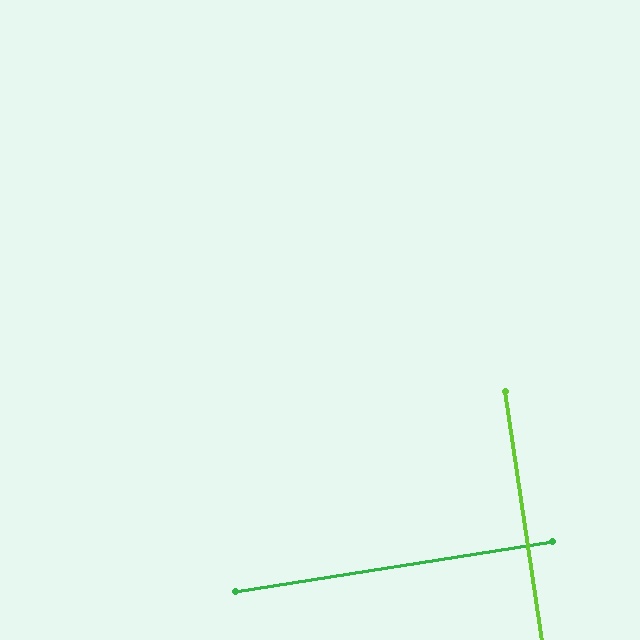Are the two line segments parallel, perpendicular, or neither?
Perpendicular — they meet at approximately 89°.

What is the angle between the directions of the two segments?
Approximately 89 degrees.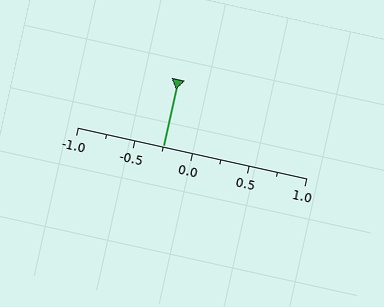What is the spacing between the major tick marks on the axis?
The major ticks are spaced 0.5 apart.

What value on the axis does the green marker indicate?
The marker indicates approximately -0.25.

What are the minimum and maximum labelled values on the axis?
The axis runs from -1.0 to 1.0.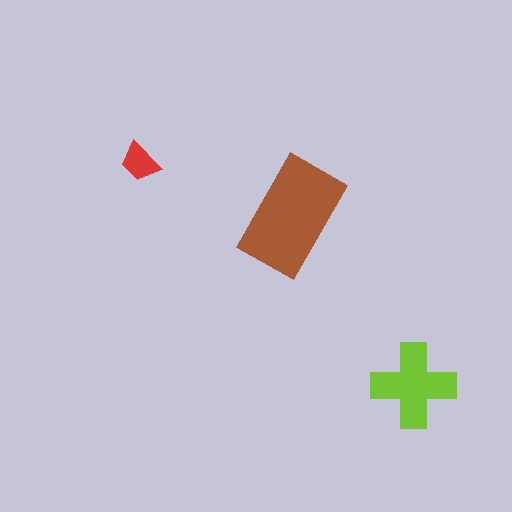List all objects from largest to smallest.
The brown rectangle, the lime cross, the red trapezoid.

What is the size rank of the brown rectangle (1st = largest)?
1st.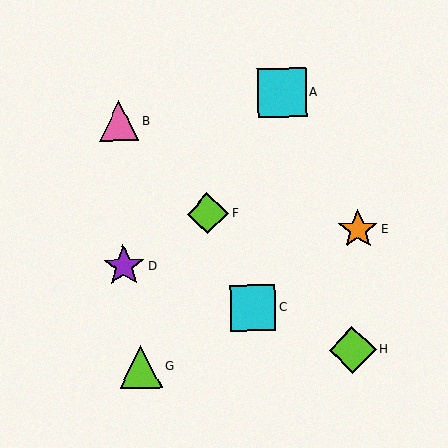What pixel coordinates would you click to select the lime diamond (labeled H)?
Click at (352, 350) to select the lime diamond H.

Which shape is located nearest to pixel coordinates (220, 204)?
The lime diamond (labeled F) at (208, 214) is nearest to that location.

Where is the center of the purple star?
The center of the purple star is at (124, 266).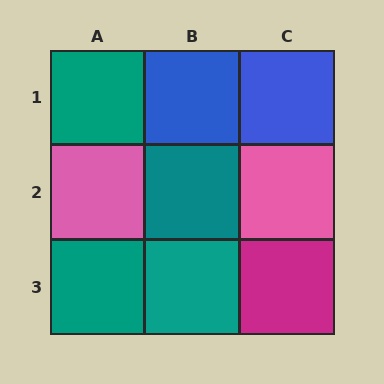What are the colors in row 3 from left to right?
Teal, teal, magenta.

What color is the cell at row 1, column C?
Blue.